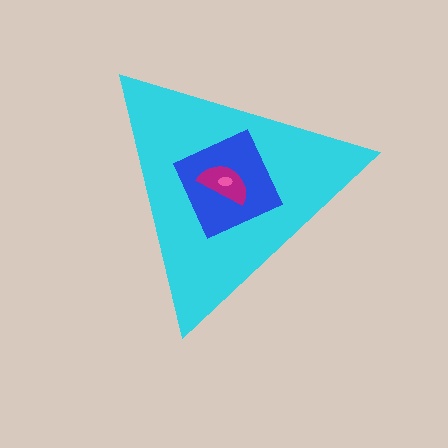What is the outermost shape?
The cyan triangle.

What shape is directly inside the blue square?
The magenta semicircle.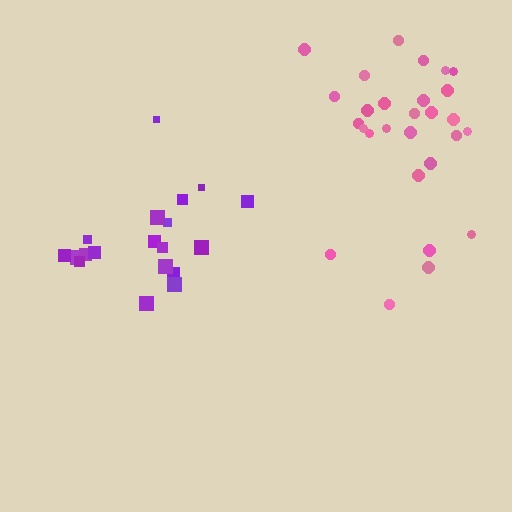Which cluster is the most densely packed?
Purple.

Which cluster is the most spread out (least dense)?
Pink.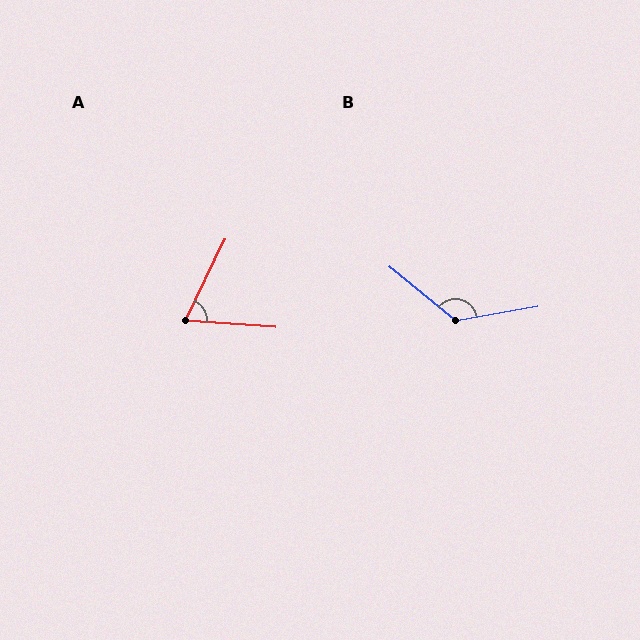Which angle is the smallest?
A, at approximately 68 degrees.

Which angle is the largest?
B, at approximately 131 degrees.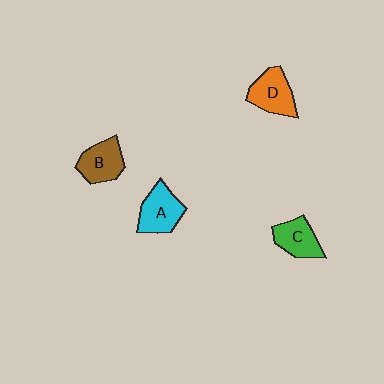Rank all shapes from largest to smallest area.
From largest to smallest: A (cyan), D (orange), B (brown), C (green).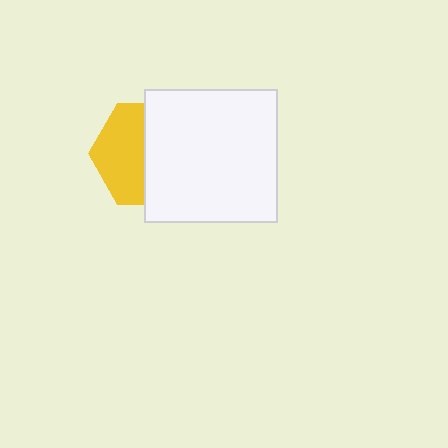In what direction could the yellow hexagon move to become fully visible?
The yellow hexagon could move left. That would shift it out from behind the white square entirely.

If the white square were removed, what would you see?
You would see the complete yellow hexagon.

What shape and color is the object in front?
The object in front is a white square.